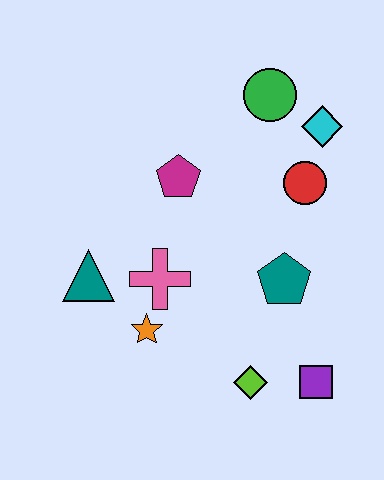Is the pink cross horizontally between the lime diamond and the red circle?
No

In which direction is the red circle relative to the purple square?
The red circle is above the purple square.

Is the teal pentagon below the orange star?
No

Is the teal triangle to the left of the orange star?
Yes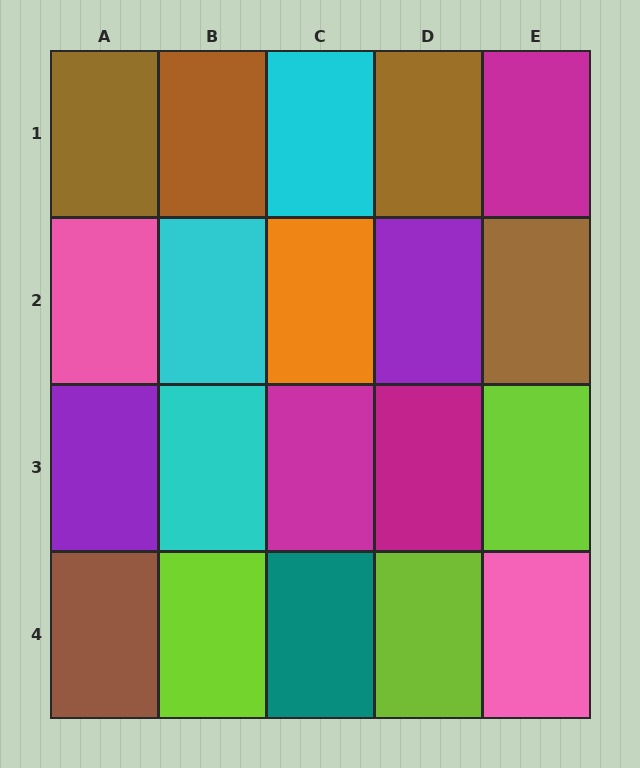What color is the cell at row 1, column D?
Brown.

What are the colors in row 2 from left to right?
Pink, cyan, orange, purple, brown.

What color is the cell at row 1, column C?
Cyan.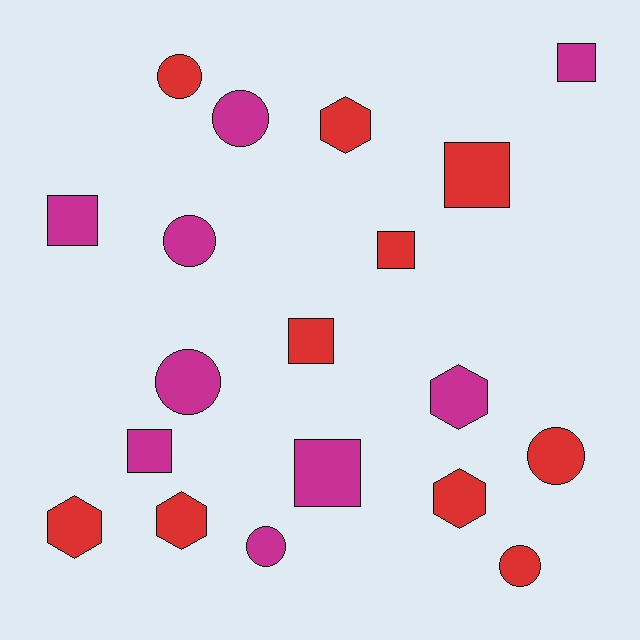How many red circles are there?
There are 3 red circles.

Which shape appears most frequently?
Square, with 7 objects.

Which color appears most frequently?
Red, with 10 objects.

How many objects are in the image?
There are 19 objects.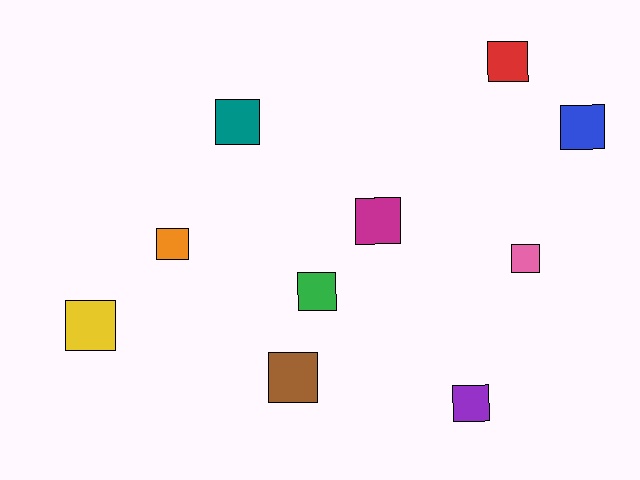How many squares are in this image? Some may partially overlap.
There are 10 squares.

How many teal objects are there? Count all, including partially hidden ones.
There is 1 teal object.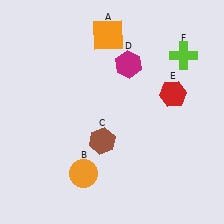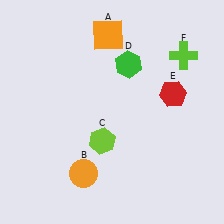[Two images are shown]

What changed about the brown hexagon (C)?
In Image 1, C is brown. In Image 2, it changed to lime.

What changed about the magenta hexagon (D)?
In Image 1, D is magenta. In Image 2, it changed to green.